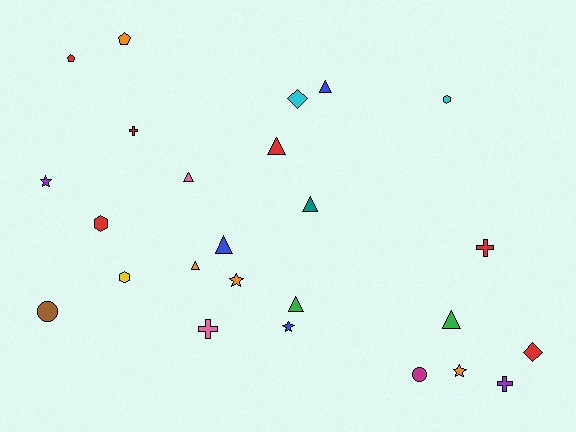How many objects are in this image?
There are 25 objects.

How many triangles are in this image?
There are 8 triangles.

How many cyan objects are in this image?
There are 2 cyan objects.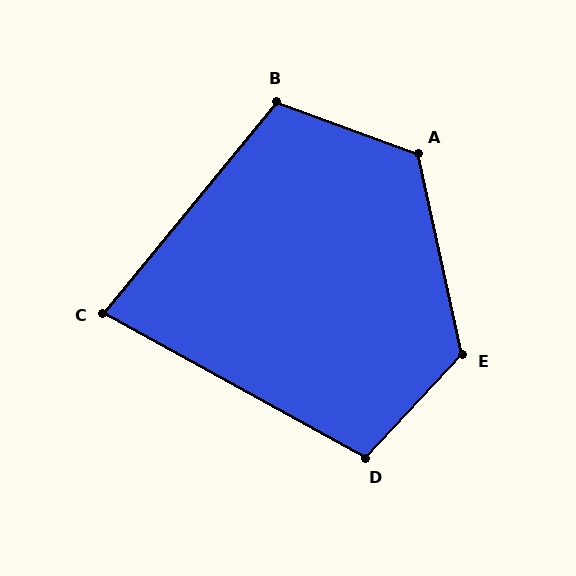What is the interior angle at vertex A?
Approximately 123 degrees (obtuse).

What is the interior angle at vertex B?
Approximately 109 degrees (obtuse).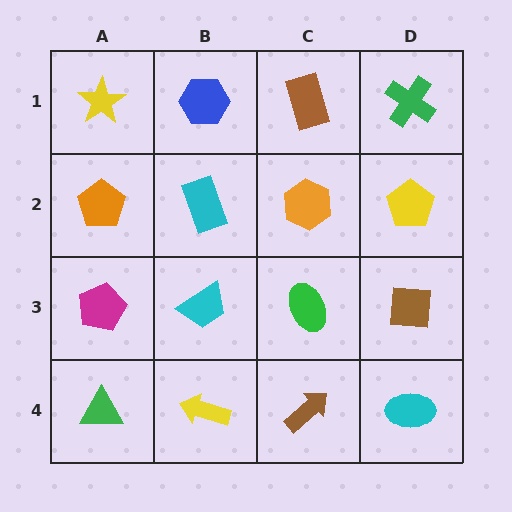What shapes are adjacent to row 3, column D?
A yellow pentagon (row 2, column D), a cyan ellipse (row 4, column D), a green ellipse (row 3, column C).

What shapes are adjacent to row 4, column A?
A magenta pentagon (row 3, column A), a yellow arrow (row 4, column B).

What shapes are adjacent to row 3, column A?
An orange pentagon (row 2, column A), a green triangle (row 4, column A), a cyan trapezoid (row 3, column B).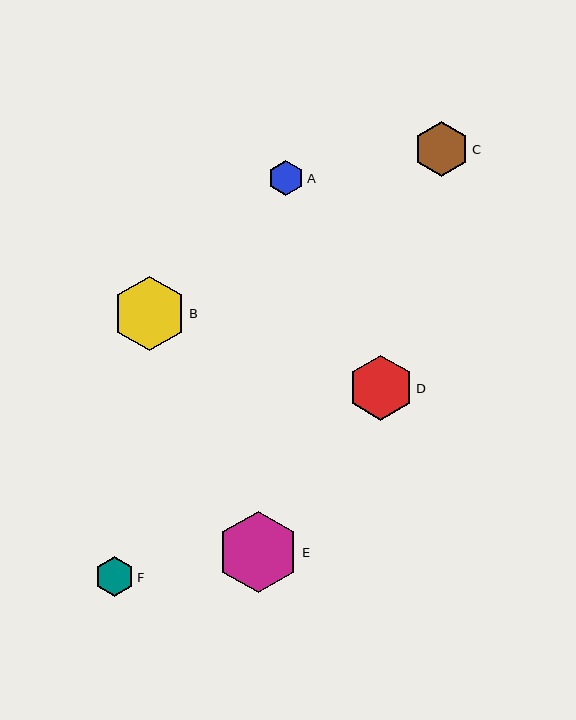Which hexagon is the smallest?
Hexagon A is the smallest with a size of approximately 36 pixels.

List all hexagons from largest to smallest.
From largest to smallest: E, B, D, C, F, A.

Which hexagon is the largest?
Hexagon E is the largest with a size of approximately 82 pixels.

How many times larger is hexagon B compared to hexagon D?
Hexagon B is approximately 1.1 times the size of hexagon D.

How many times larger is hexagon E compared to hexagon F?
Hexagon E is approximately 2.1 times the size of hexagon F.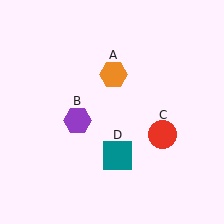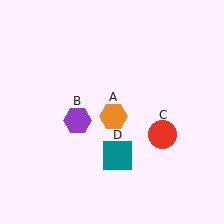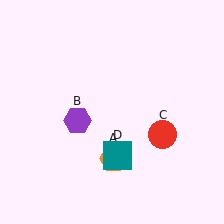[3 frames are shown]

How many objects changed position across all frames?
1 object changed position: orange hexagon (object A).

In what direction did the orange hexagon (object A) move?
The orange hexagon (object A) moved down.